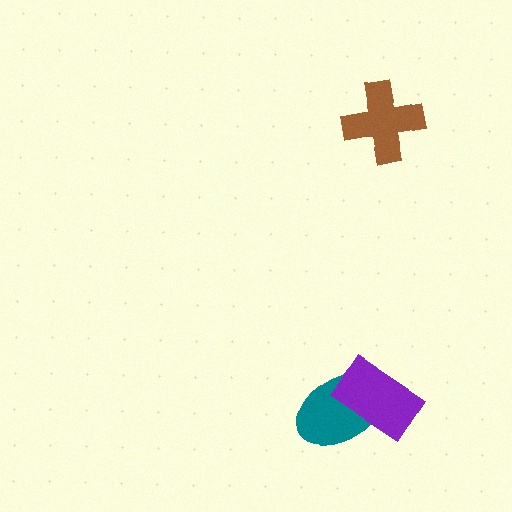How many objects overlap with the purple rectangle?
1 object overlaps with the purple rectangle.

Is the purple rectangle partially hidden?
No, no other shape covers it.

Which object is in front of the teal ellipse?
The purple rectangle is in front of the teal ellipse.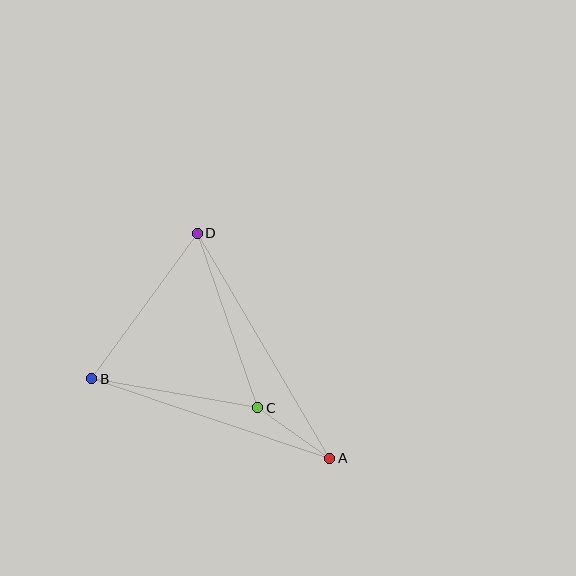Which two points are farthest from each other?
Points A and D are farthest from each other.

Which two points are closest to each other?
Points A and C are closest to each other.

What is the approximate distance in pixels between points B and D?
The distance between B and D is approximately 180 pixels.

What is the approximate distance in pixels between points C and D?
The distance between C and D is approximately 185 pixels.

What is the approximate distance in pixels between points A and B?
The distance between A and B is approximately 251 pixels.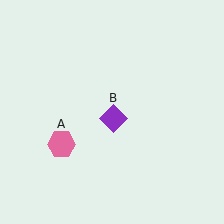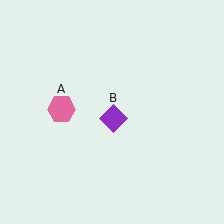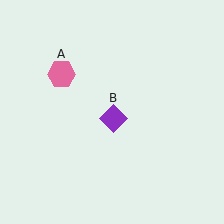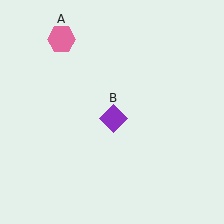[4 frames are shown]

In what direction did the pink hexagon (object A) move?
The pink hexagon (object A) moved up.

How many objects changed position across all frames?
1 object changed position: pink hexagon (object A).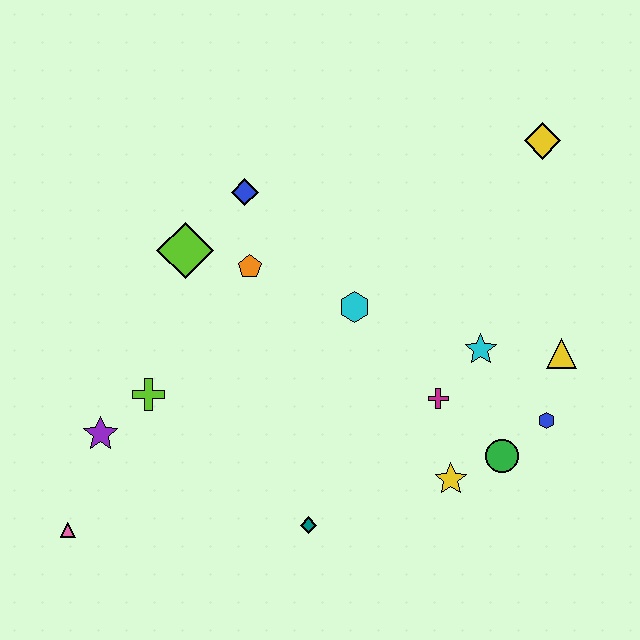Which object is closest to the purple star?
The lime cross is closest to the purple star.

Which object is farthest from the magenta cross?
The pink triangle is farthest from the magenta cross.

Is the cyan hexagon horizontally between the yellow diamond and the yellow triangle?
No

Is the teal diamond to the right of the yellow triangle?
No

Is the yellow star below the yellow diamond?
Yes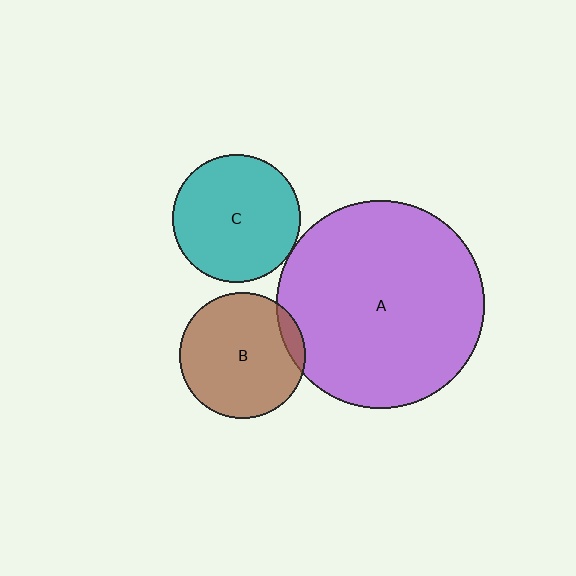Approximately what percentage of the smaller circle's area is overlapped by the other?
Approximately 10%.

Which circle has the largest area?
Circle A (purple).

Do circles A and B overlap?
Yes.